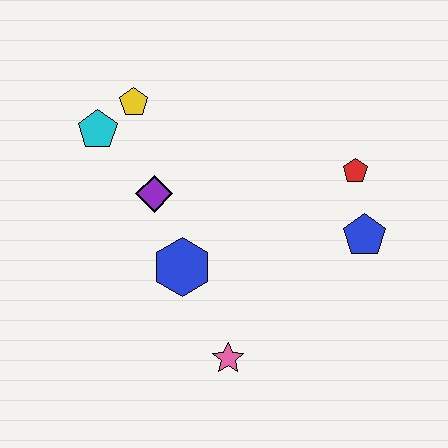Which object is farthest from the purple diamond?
The blue pentagon is farthest from the purple diamond.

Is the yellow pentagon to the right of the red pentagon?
No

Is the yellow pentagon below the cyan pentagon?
No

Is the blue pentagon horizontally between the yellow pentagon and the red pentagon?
No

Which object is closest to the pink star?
The blue hexagon is closest to the pink star.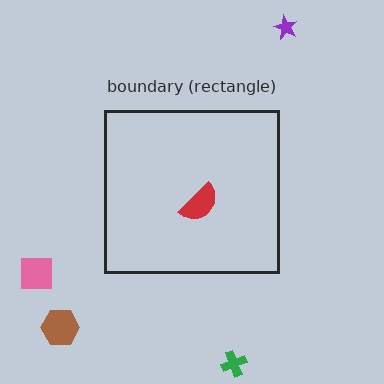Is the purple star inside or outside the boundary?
Outside.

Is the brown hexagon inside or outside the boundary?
Outside.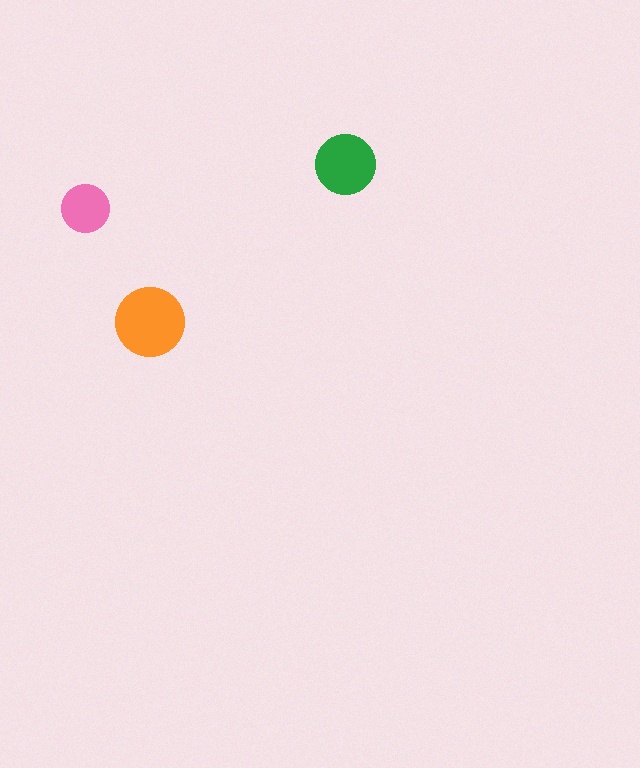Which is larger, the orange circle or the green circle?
The orange one.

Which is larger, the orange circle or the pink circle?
The orange one.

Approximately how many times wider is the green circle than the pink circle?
About 1.5 times wider.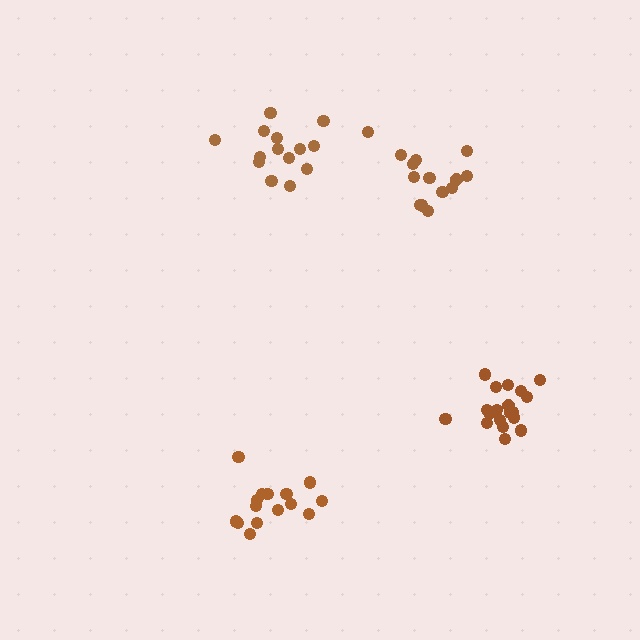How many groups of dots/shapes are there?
There are 4 groups.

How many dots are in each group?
Group 1: 14 dots, Group 2: 15 dots, Group 3: 14 dots, Group 4: 20 dots (63 total).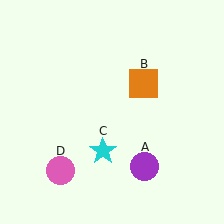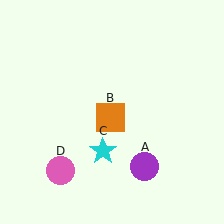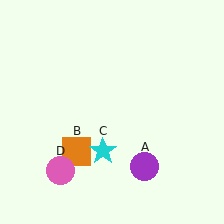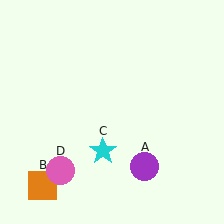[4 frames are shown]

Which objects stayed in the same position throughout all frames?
Purple circle (object A) and cyan star (object C) and pink circle (object D) remained stationary.